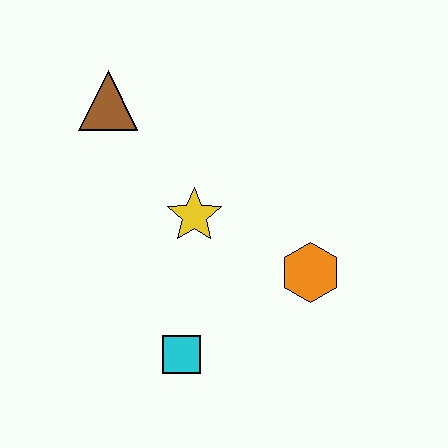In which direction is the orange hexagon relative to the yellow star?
The orange hexagon is to the right of the yellow star.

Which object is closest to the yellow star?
The orange hexagon is closest to the yellow star.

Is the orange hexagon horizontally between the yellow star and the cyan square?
No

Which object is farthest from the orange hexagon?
The brown triangle is farthest from the orange hexagon.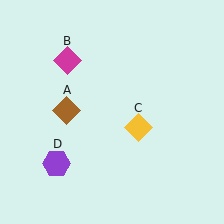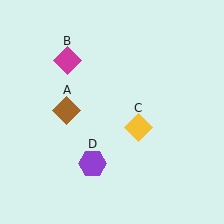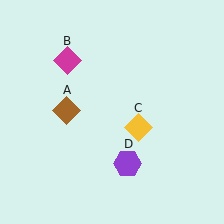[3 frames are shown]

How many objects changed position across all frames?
1 object changed position: purple hexagon (object D).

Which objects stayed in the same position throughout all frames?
Brown diamond (object A) and magenta diamond (object B) and yellow diamond (object C) remained stationary.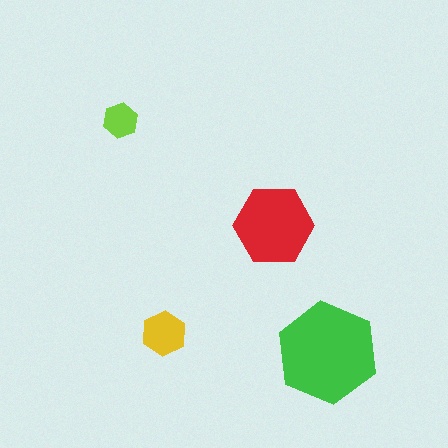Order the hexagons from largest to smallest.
the green one, the red one, the yellow one, the lime one.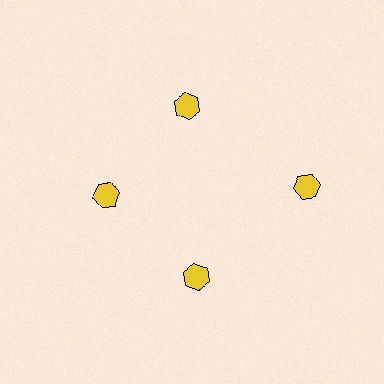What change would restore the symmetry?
The symmetry would be restored by moving it inward, back onto the ring so that all 4 hexagons sit at equal angles and equal distance from the center.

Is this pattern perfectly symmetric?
No. The 4 yellow hexagons are arranged in a ring, but one element near the 3 o'clock position is pushed outward from the center, breaking the 4-fold rotational symmetry.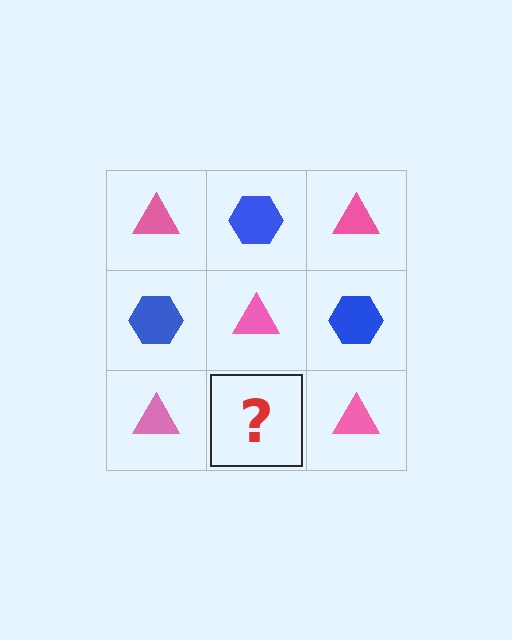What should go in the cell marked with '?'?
The missing cell should contain a blue hexagon.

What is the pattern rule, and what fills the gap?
The rule is that it alternates pink triangle and blue hexagon in a checkerboard pattern. The gap should be filled with a blue hexagon.